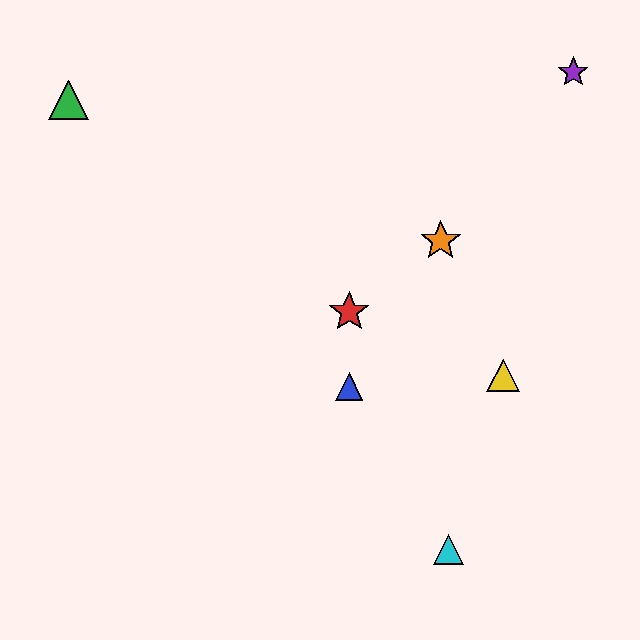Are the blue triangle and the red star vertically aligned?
Yes, both are at x≈349.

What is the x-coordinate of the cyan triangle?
The cyan triangle is at x≈448.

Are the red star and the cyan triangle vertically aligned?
No, the red star is at x≈349 and the cyan triangle is at x≈448.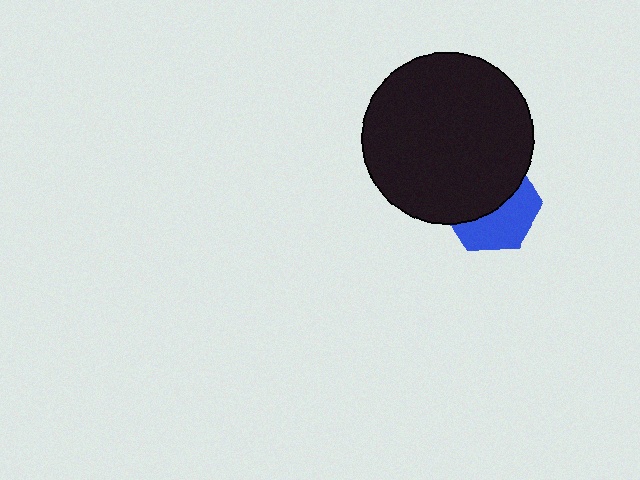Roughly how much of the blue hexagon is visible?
About half of it is visible (roughly 46%).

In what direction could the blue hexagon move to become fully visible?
The blue hexagon could move down. That would shift it out from behind the black circle entirely.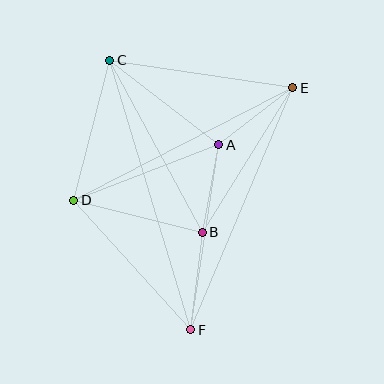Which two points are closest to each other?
Points A and B are closest to each other.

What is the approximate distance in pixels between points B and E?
The distance between B and E is approximately 170 pixels.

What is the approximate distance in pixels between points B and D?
The distance between B and D is approximately 132 pixels.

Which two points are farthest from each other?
Points C and F are farthest from each other.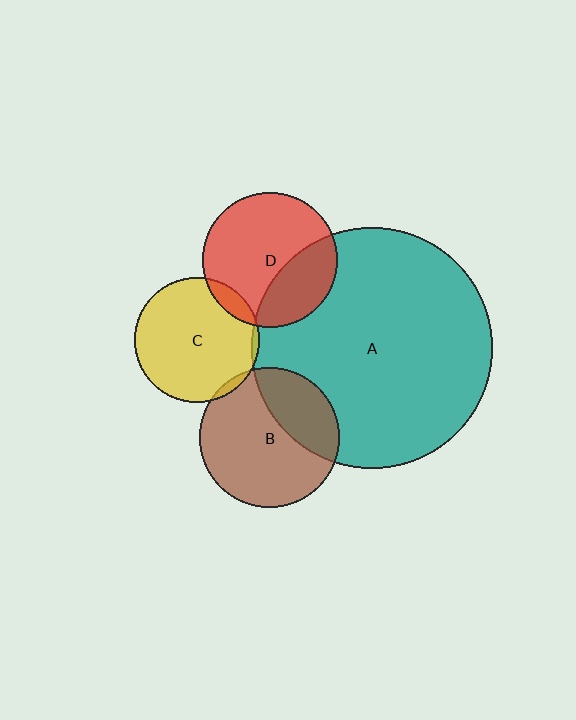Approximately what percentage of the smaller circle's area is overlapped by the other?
Approximately 5%.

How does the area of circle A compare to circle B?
Approximately 3.0 times.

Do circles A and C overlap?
Yes.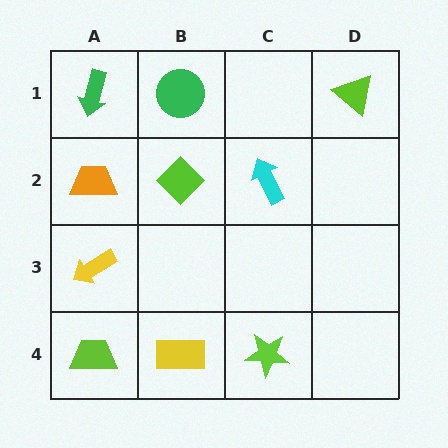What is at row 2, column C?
A cyan arrow.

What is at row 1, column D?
A lime triangle.